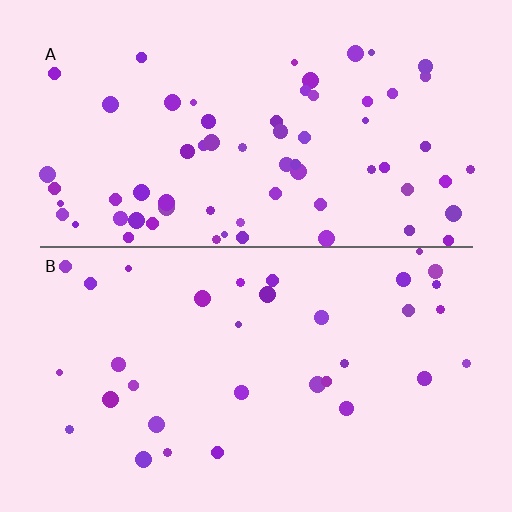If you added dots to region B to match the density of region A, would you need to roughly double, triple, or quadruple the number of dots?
Approximately double.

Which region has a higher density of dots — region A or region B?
A (the top).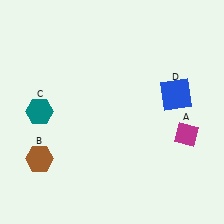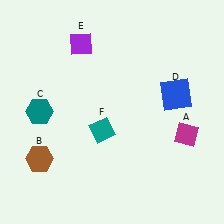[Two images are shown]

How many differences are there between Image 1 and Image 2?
There are 2 differences between the two images.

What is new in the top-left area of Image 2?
A purple diamond (E) was added in the top-left area of Image 2.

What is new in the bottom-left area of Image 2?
A teal diamond (F) was added in the bottom-left area of Image 2.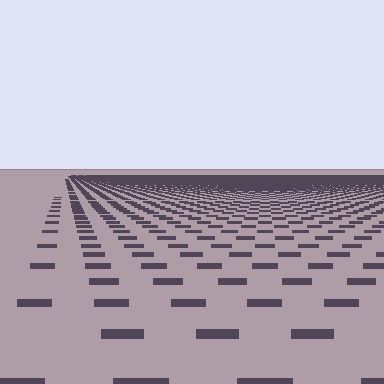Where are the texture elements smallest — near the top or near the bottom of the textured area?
Near the top.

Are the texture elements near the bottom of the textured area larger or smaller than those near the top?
Larger. Near the bottom, elements are closer to the viewer and appear at a bigger on-screen size.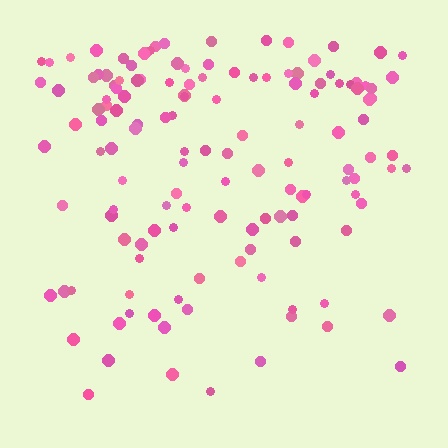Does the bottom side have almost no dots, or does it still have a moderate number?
Still a moderate number, just noticeably fewer than the top.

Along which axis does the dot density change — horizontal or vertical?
Vertical.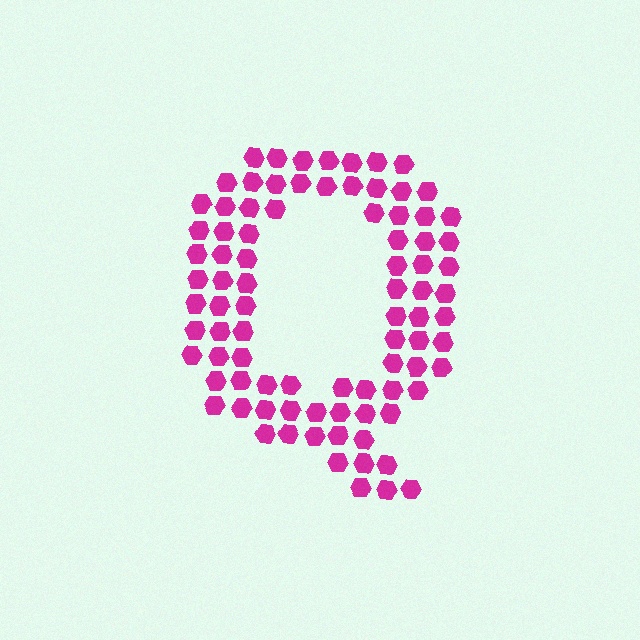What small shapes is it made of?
It is made of small hexagons.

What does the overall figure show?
The overall figure shows the letter Q.